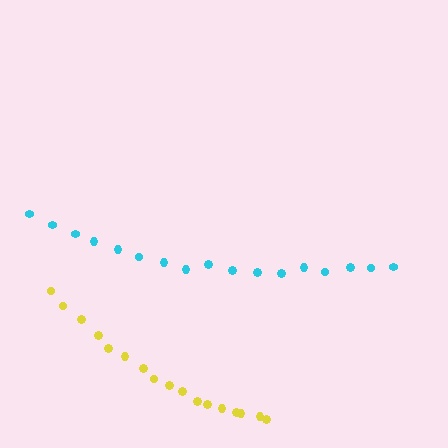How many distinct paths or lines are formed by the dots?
There are 2 distinct paths.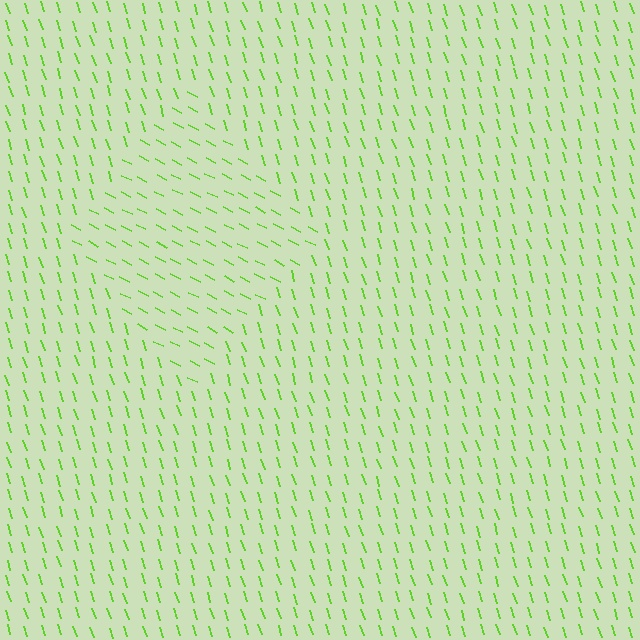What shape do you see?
I see a diamond.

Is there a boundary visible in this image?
Yes, there is a texture boundary formed by a change in line orientation.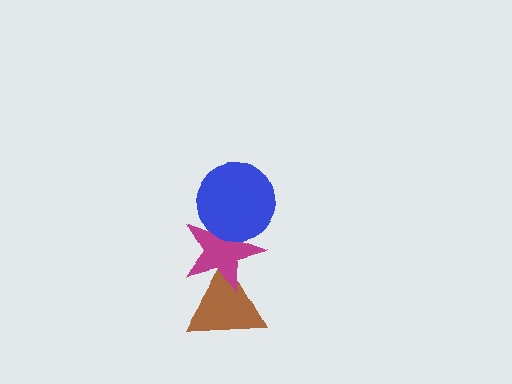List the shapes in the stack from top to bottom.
From top to bottom: the blue circle, the magenta star, the brown triangle.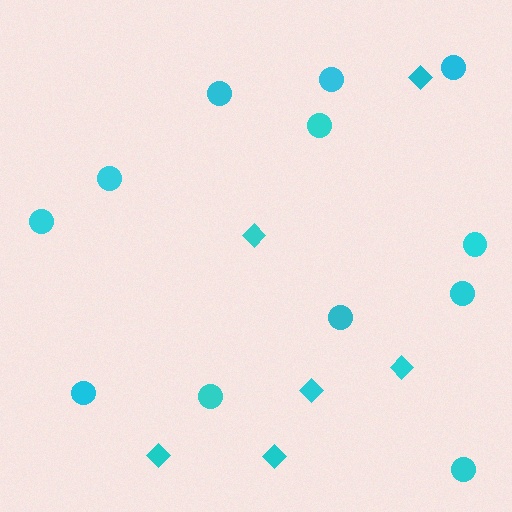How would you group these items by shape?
There are 2 groups: one group of diamonds (6) and one group of circles (12).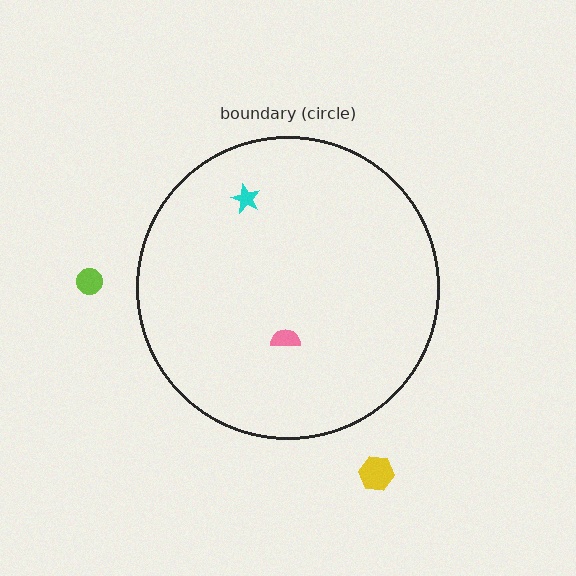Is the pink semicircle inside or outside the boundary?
Inside.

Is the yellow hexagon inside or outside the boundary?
Outside.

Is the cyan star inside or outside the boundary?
Inside.